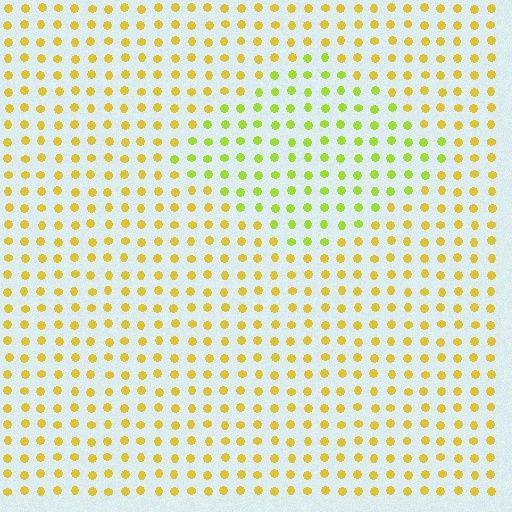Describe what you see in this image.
The image is filled with small yellow elements in a uniform arrangement. A diamond-shaped region is visible where the elements are tinted to a slightly different hue, forming a subtle color boundary.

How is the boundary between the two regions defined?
The boundary is defined purely by a slight shift in hue (about 32 degrees). Spacing, size, and orientation are identical on both sides.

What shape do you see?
I see a diamond.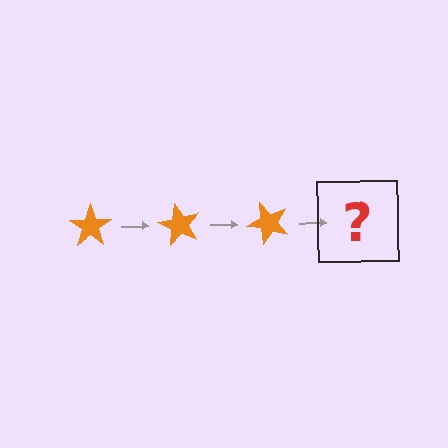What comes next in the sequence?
The next element should be an orange star rotated 180 degrees.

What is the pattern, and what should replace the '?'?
The pattern is that the star rotates 60 degrees each step. The '?' should be an orange star rotated 180 degrees.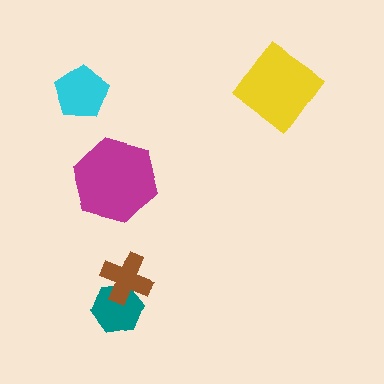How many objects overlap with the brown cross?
1 object overlaps with the brown cross.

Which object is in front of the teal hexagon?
The brown cross is in front of the teal hexagon.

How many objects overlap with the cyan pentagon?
0 objects overlap with the cyan pentagon.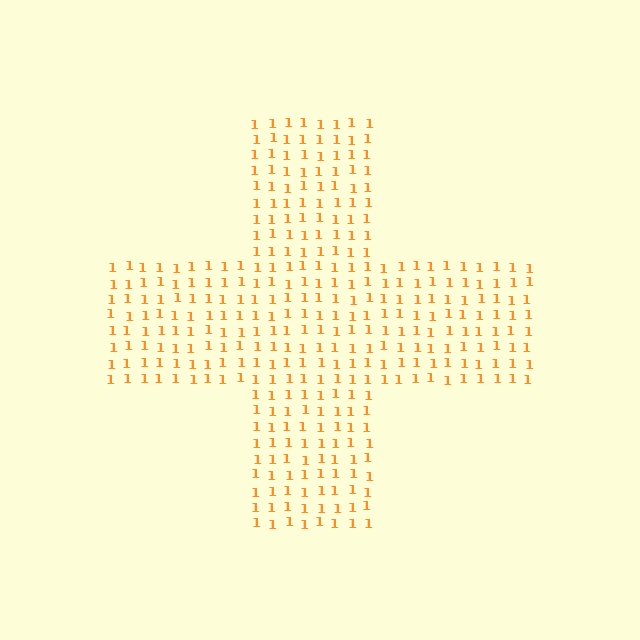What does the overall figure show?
The overall figure shows a cross.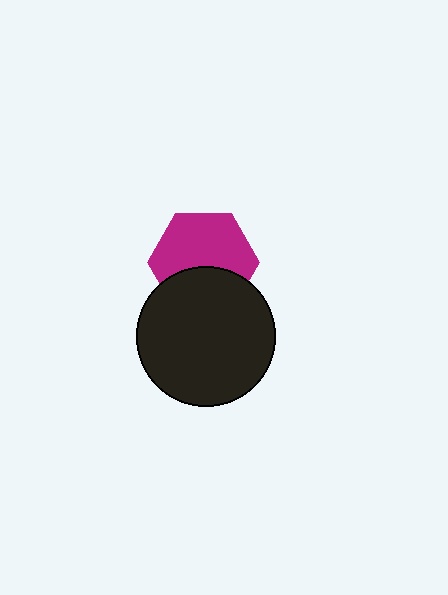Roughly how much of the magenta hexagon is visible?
About half of it is visible (roughly 62%).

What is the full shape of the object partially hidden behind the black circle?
The partially hidden object is a magenta hexagon.